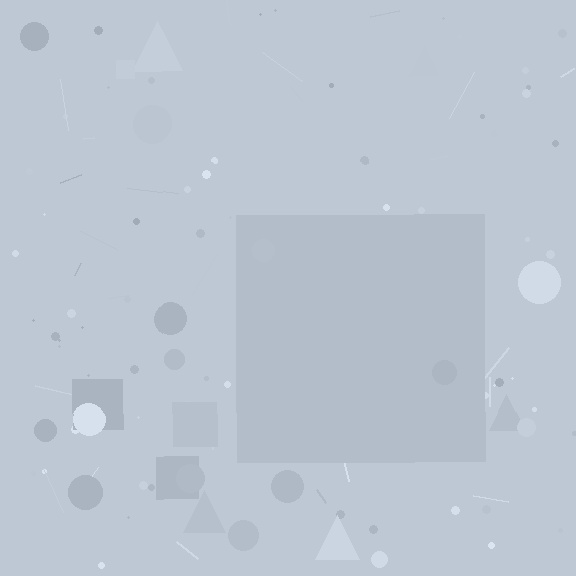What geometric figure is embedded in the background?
A square is embedded in the background.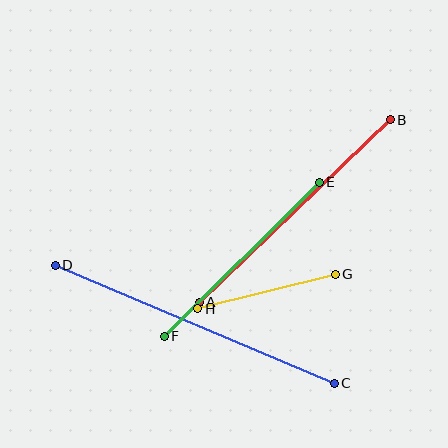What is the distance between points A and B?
The distance is approximately 264 pixels.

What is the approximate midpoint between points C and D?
The midpoint is at approximately (195, 324) pixels.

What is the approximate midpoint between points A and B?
The midpoint is at approximately (295, 211) pixels.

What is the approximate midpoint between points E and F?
The midpoint is at approximately (242, 259) pixels.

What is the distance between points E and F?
The distance is approximately 218 pixels.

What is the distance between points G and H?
The distance is approximately 142 pixels.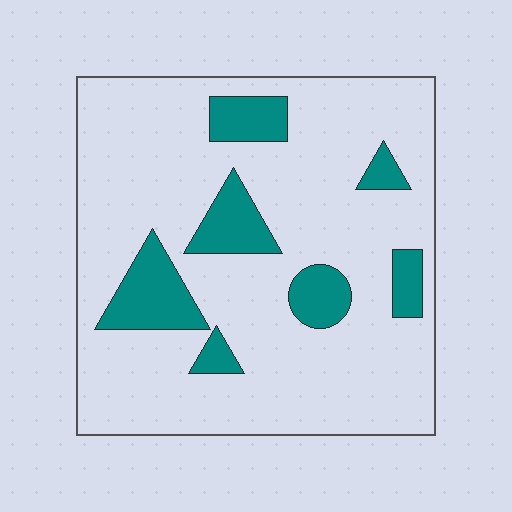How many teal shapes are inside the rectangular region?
7.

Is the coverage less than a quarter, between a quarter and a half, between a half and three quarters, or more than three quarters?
Less than a quarter.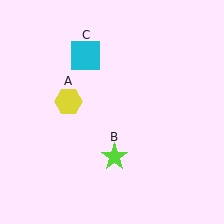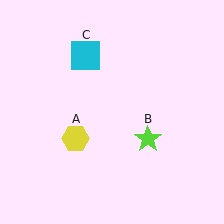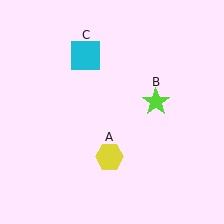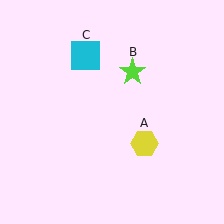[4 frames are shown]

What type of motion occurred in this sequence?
The yellow hexagon (object A), lime star (object B) rotated counterclockwise around the center of the scene.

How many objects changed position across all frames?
2 objects changed position: yellow hexagon (object A), lime star (object B).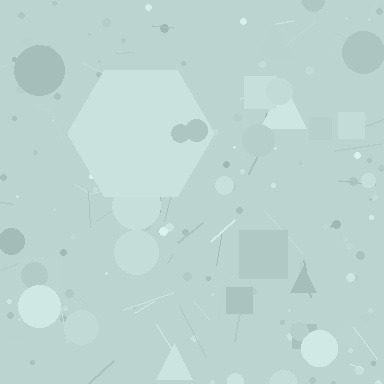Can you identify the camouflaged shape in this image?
The camouflaged shape is a hexagon.